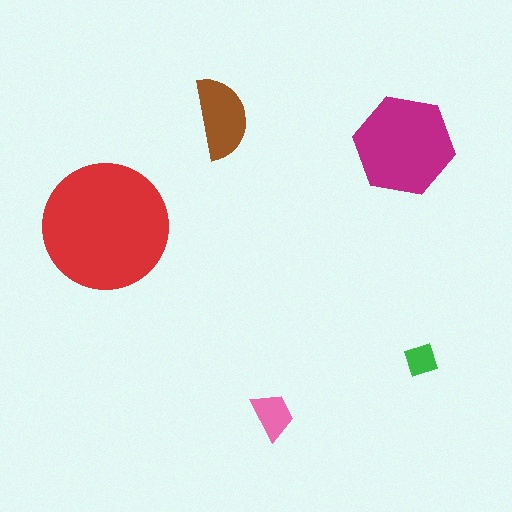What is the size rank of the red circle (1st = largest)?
1st.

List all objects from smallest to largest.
The green diamond, the pink trapezoid, the brown semicircle, the magenta hexagon, the red circle.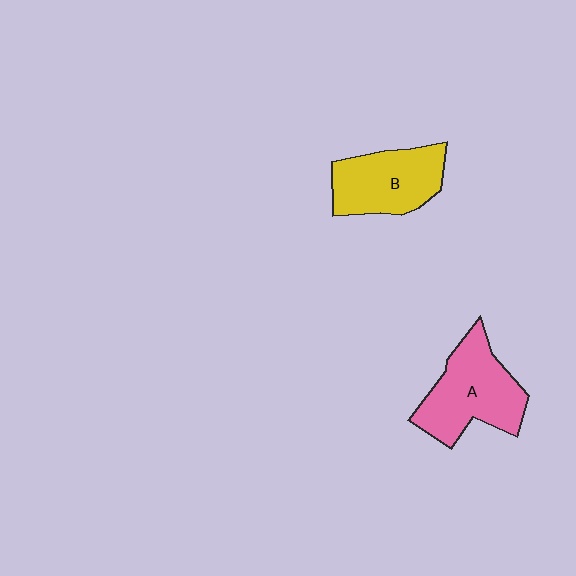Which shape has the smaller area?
Shape B (yellow).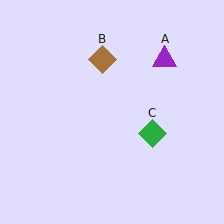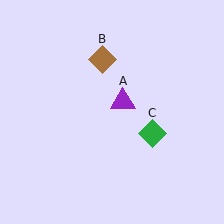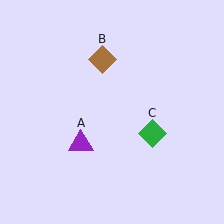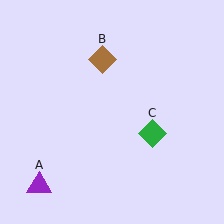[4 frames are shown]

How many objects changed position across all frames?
1 object changed position: purple triangle (object A).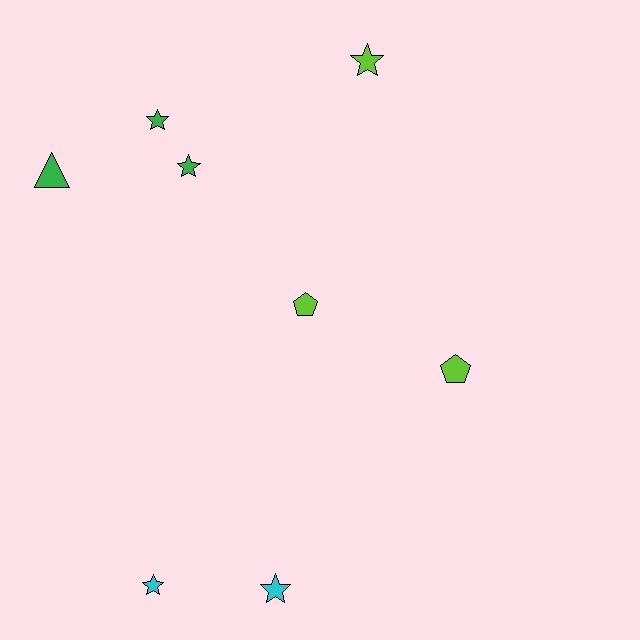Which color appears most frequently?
Green, with 3 objects.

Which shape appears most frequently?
Star, with 5 objects.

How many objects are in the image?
There are 8 objects.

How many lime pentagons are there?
There are 2 lime pentagons.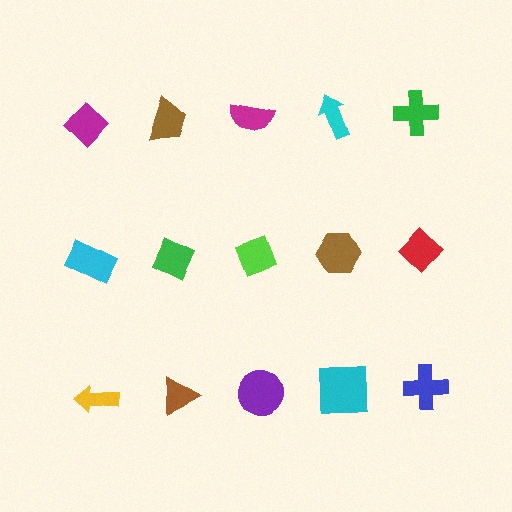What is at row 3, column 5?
A blue cross.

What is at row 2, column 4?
A brown hexagon.